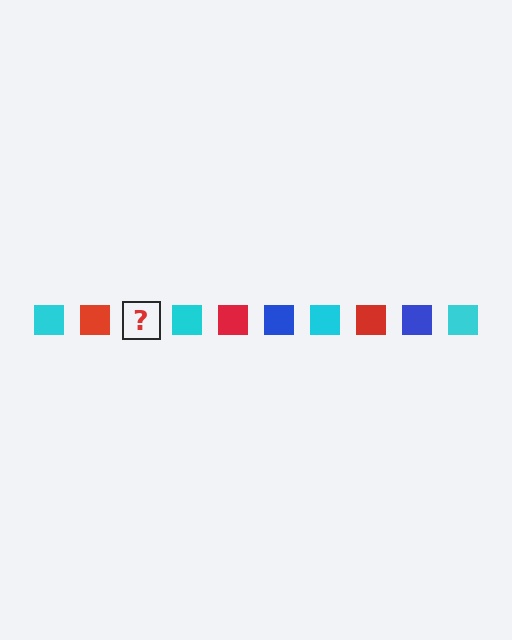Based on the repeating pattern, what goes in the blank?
The blank should be a blue square.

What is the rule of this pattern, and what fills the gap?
The rule is that the pattern cycles through cyan, red, blue squares. The gap should be filled with a blue square.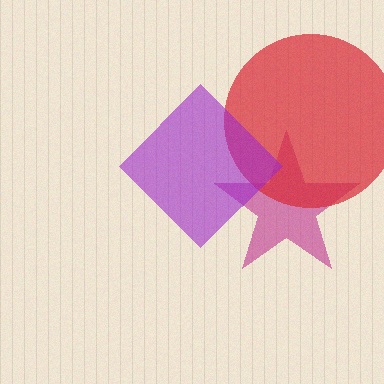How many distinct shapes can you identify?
There are 3 distinct shapes: a magenta star, a red circle, a purple diamond.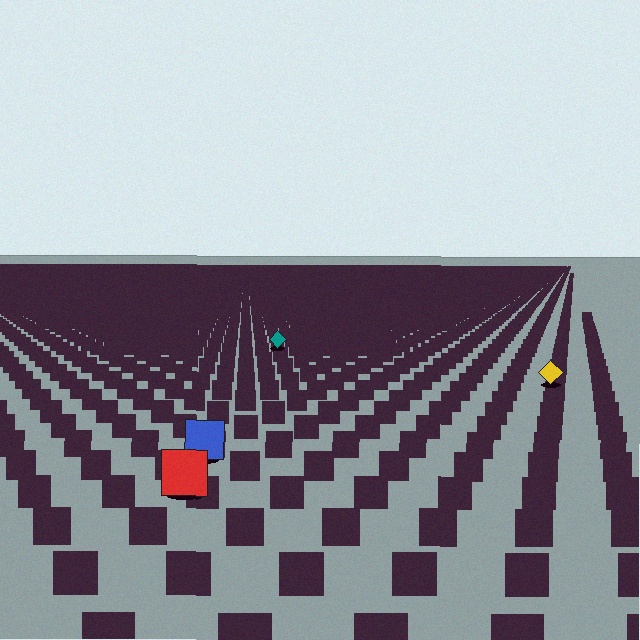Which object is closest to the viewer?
The red square is closest. The texture marks near it are larger and more spread out.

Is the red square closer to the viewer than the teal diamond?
Yes. The red square is closer — you can tell from the texture gradient: the ground texture is coarser near it.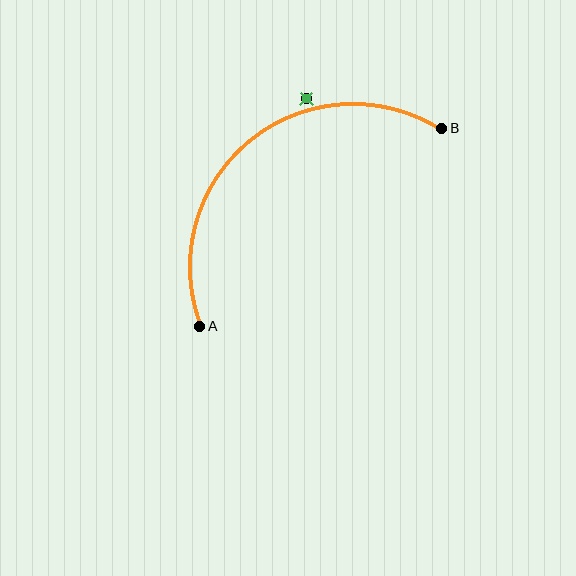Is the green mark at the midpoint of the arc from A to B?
No — the green mark does not lie on the arc at all. It sits slightly outside the curve.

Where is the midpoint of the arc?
The arc midpoint is the point on the curve farthest from the straight line joining A and B. It sits above and to the left of that line.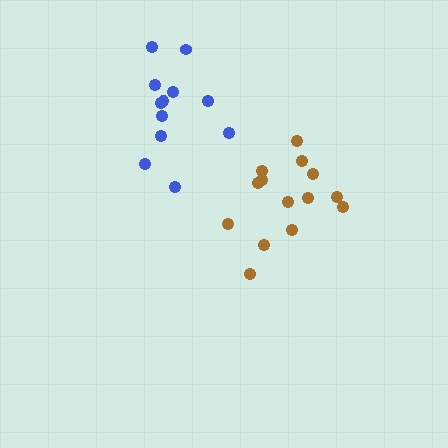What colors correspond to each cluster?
The clusters are colored: blue, brown.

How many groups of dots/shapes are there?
There are 2 groups.